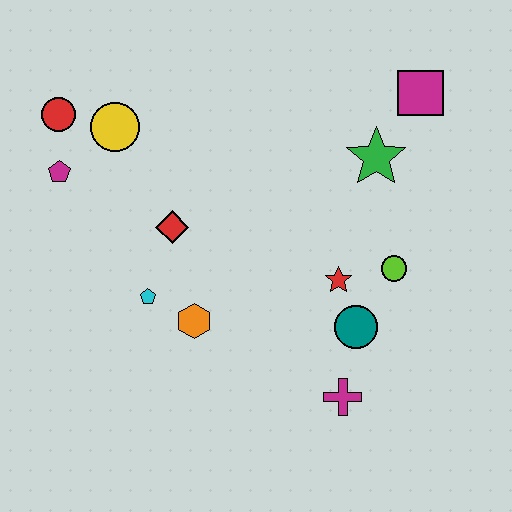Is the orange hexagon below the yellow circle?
Yes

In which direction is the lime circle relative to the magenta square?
The lime circle is below the magenta square.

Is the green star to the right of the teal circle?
Yes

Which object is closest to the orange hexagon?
The cyan pentagon is closest to the orange hexagon.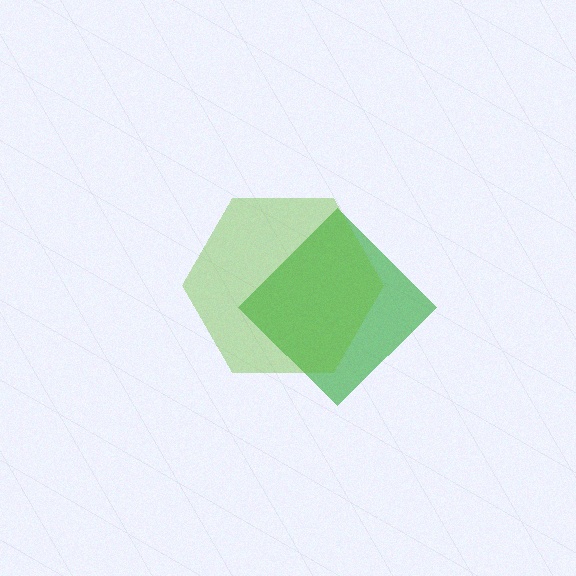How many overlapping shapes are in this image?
There are 2 overlapping shapes in the image.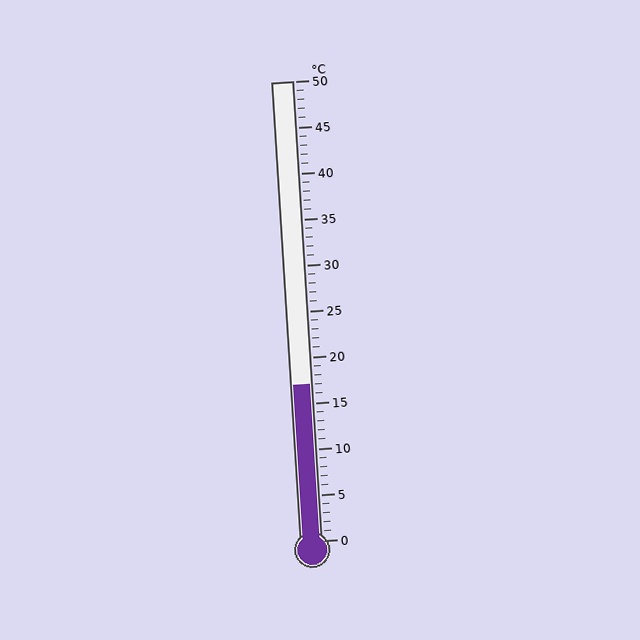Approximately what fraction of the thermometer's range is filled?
The thermometer is filled to approximately 35% of its range.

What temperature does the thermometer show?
The thermometer shows approximately 17°C.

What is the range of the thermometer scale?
The thermometer scale ranges from 0°C to 50°C.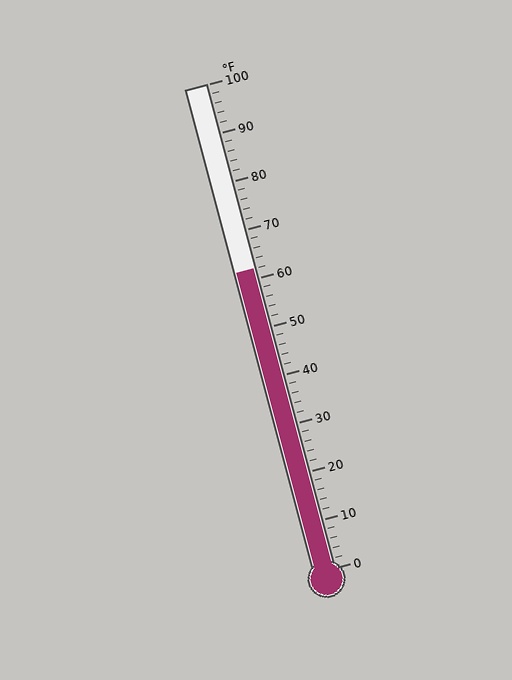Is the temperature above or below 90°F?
The temperature is below 90°F.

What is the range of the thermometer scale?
The thermometer scale ranges from 0°F to 100°F.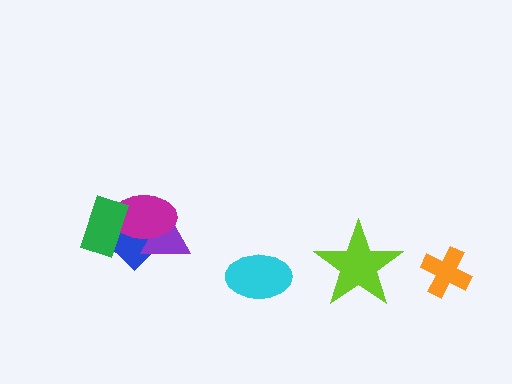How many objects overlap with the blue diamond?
3 objects overlap with the blue diamond.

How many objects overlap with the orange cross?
0 objects overlap with the orange cross.